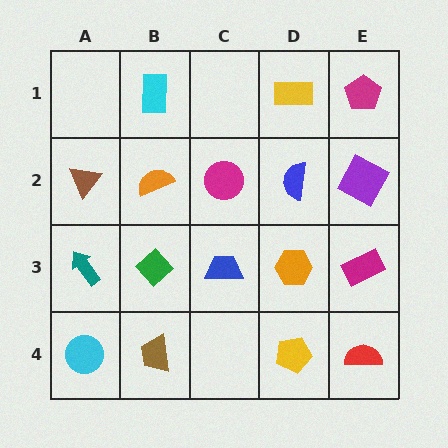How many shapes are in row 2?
5 shapes.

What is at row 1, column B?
A cyan rectangle.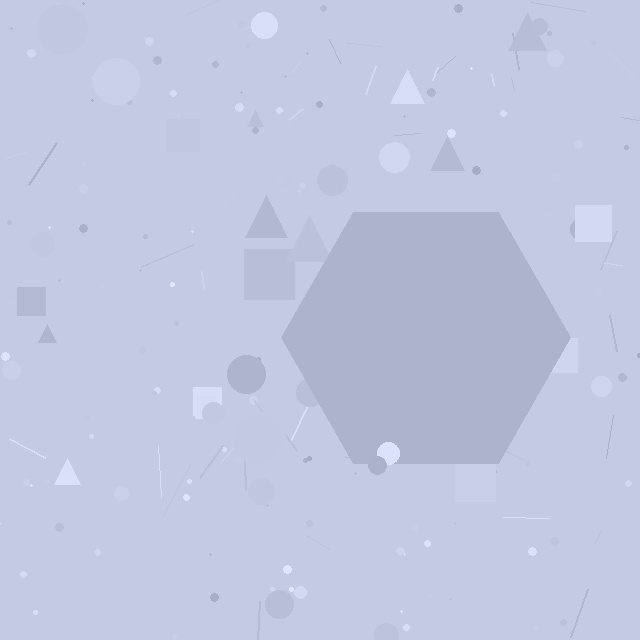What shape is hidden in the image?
A hexagon is hidden in the image.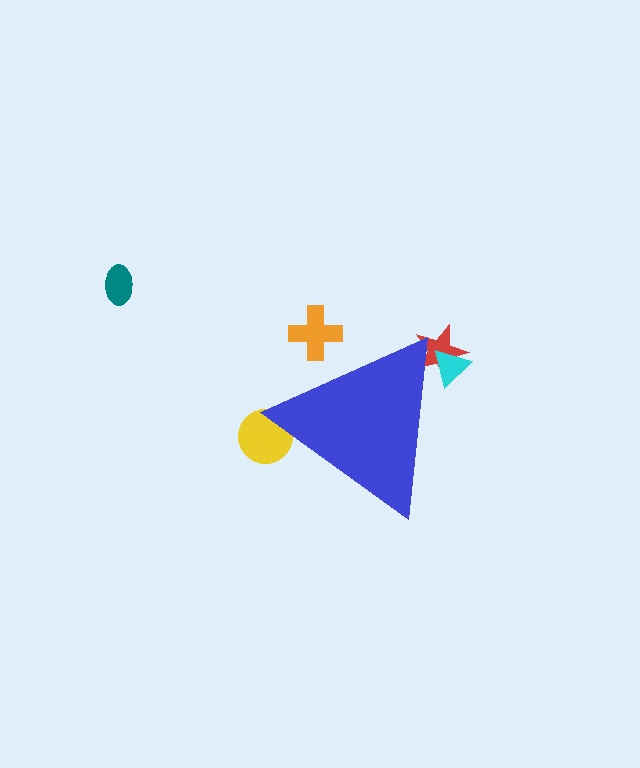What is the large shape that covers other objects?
A blue triangle.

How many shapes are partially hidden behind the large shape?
4 shapes are partially hidden.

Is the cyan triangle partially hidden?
Yes, the cyan triangle is partially hidden behind the blue triangle.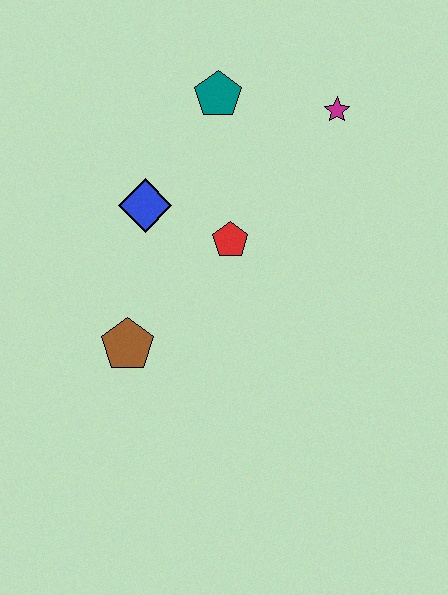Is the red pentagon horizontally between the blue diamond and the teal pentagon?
No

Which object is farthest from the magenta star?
The brown pentagon is farthest from the magenta star.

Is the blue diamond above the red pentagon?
Yes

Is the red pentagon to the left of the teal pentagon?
No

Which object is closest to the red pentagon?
The blue diamond is closest to the red pentagon.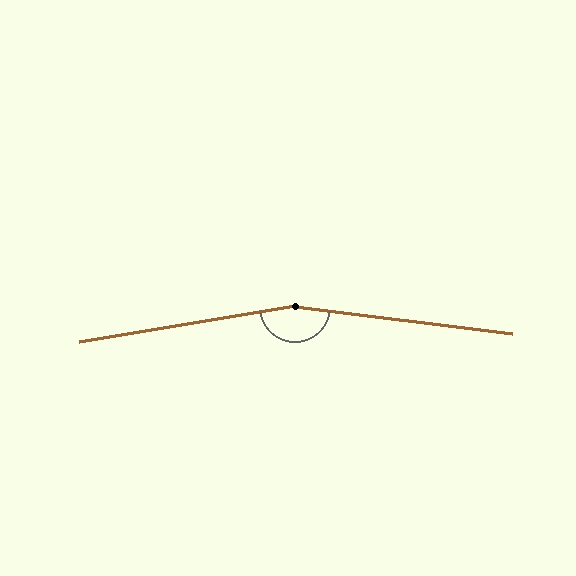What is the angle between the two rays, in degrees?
Approximately 163 degrees.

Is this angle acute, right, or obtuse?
It is obtuse.